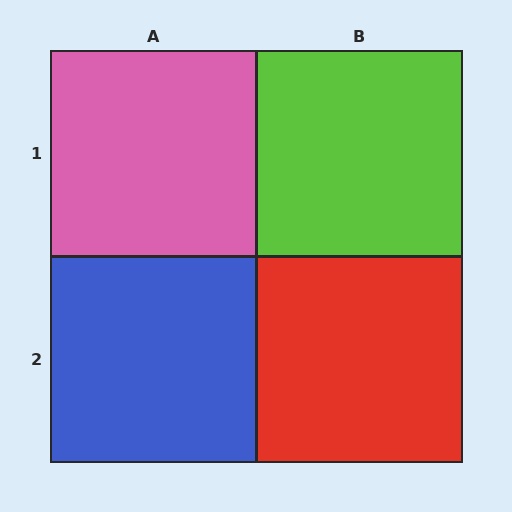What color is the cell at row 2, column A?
Blue.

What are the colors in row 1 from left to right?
Pink, lime.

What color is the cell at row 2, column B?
Red.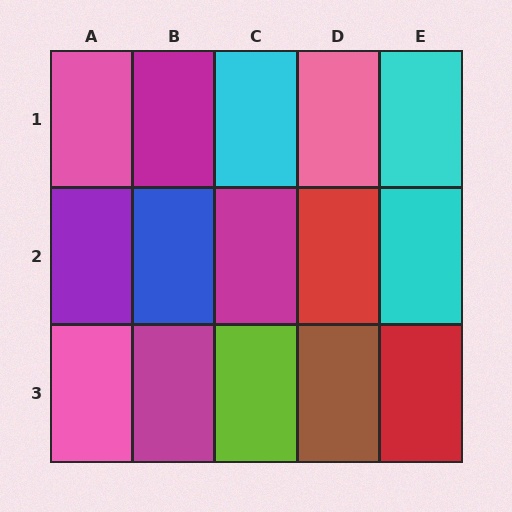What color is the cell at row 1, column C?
Cyan.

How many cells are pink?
3 cells are pink.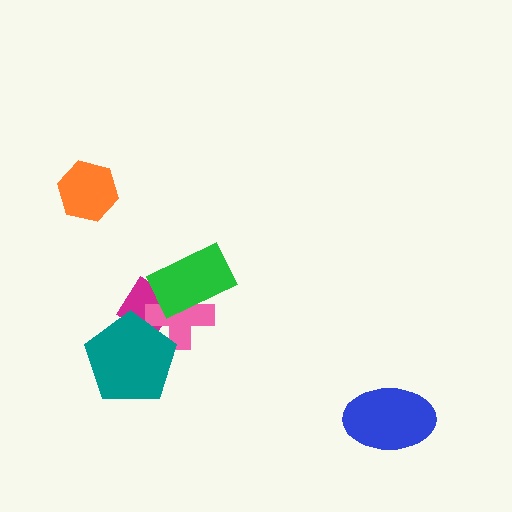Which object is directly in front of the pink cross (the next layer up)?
The green rectangle is directly in front of the pink cross.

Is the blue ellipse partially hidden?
No, no other shape covers it.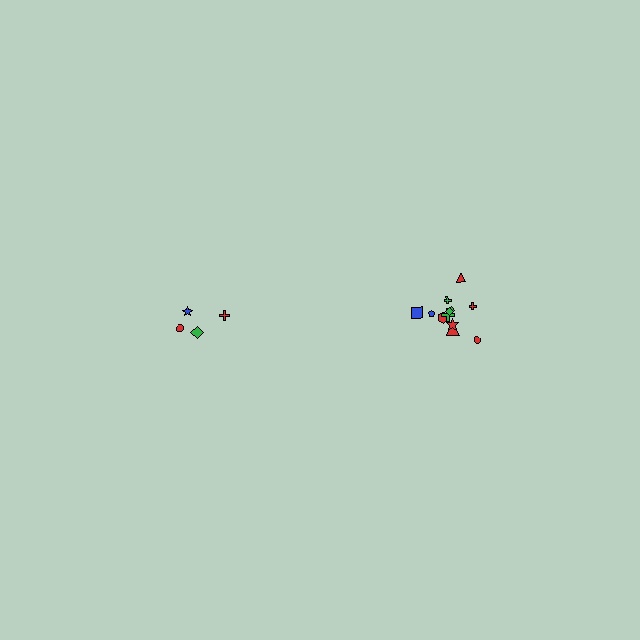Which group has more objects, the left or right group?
The right group.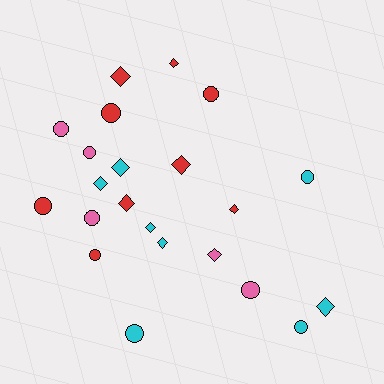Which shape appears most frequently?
Circle, with 11 objects.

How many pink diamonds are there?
There is 1 pink diamond.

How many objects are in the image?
There are 22 objects.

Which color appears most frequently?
Red, with 9 objects.